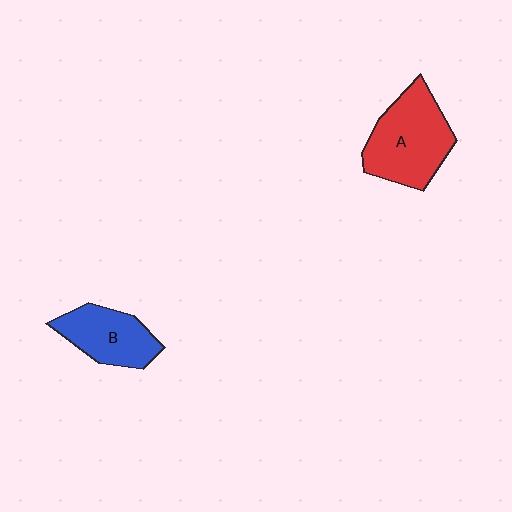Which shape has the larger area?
Shape A (red).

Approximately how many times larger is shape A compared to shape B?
Approximately 1.4 times.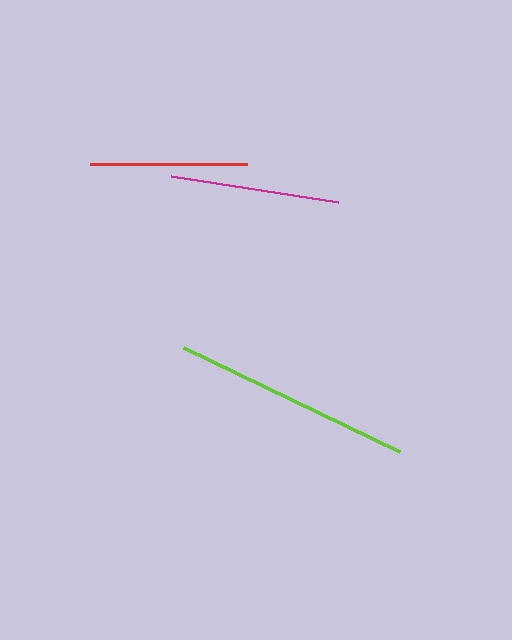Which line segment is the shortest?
The red line is the shortest at approximately 158 pixels.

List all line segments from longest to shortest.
From longest to shortest: lime, magenta, red.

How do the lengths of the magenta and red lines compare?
The magenta and red lines are approximately the same length.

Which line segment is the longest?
The lime line is the longest at approximately 239 pixels.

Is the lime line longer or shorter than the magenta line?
The lime line is longer than the magenta line.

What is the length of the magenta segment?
The magenta segment is approximately 170 pixels long.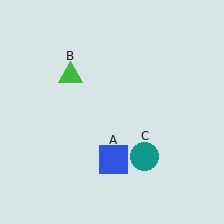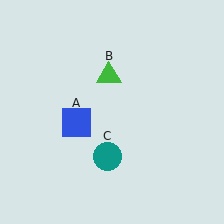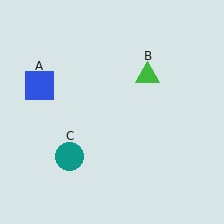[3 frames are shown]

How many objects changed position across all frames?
3 objects changed position: blue square (object A), green triangle (object B), teal circle (object C).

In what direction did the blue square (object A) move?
The blue square (object A) moved up and to the left.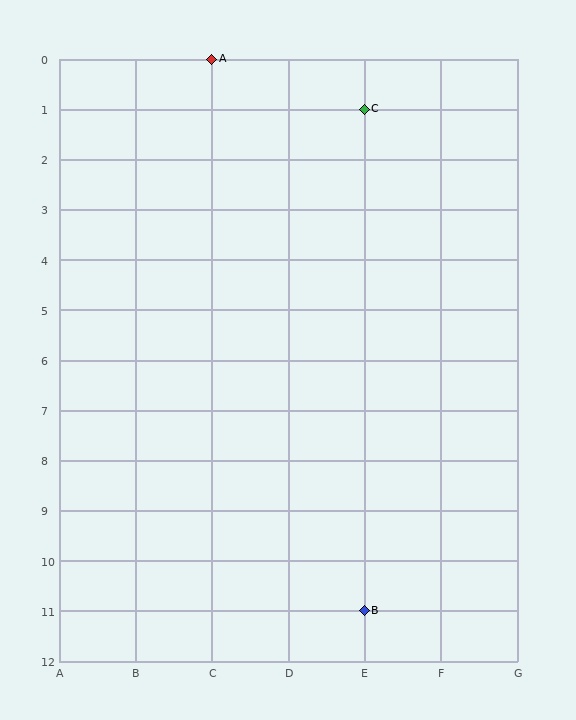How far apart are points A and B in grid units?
Points A and B are 2 columns and 11 rows apart (about 11.2 grid units diagonally).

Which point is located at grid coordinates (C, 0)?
Point A is at (C, 0).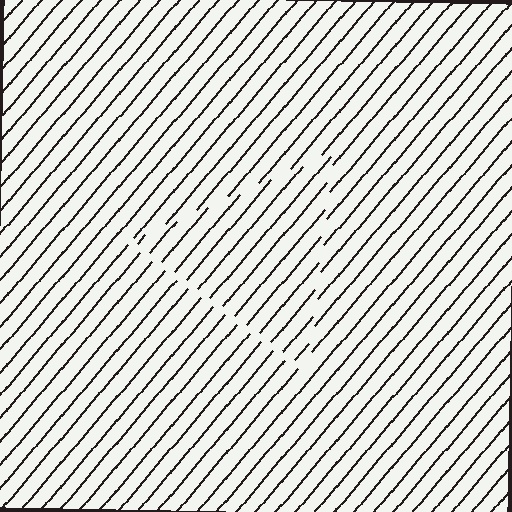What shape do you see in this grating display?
An illusory triangle. The interior of the shape contains the same grating, shifted by half a period — the contour is defined by the phase discontinuity where line-ends from the inner and outer gratings abut.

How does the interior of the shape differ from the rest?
The interior of the shape contains the same grating, shifted by half a period — the contour is defined by the phase discontinuity where line-ends from the inner and outer gratings abut.